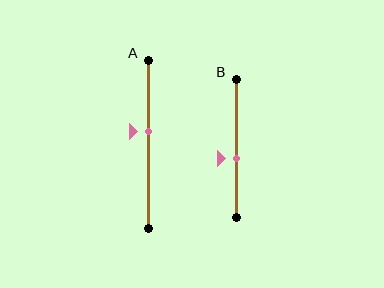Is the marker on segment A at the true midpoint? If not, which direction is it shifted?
No, the marker on segment A is shifted upward by about 7% of the segment length.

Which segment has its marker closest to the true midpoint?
Segment B has its marker closest to the true midpoint.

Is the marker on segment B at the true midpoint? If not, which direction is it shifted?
No, the marker on segment B is shifted downward by about 7% of the segment length.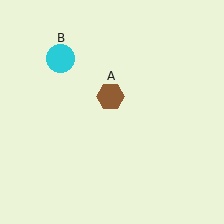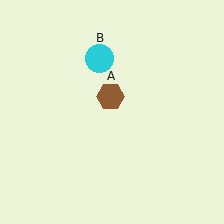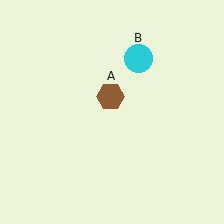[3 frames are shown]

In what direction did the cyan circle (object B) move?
The cyan circle (object B) moved right.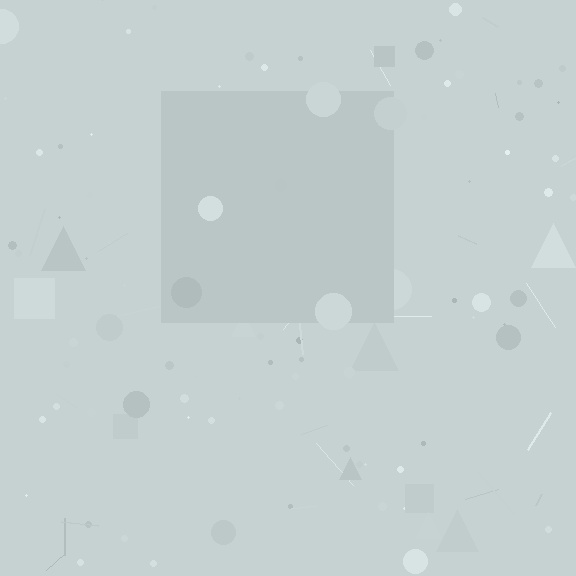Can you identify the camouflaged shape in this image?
The camouflaged shape is a square.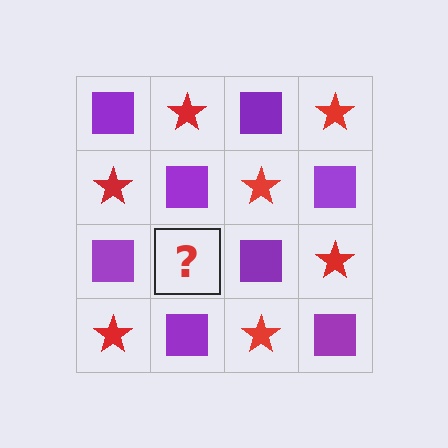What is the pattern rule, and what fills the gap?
The rule is that it alternates purple square and red star in a checkerboard pattern. The gap should be filled with a red star.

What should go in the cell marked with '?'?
The missing cell should contain a red star.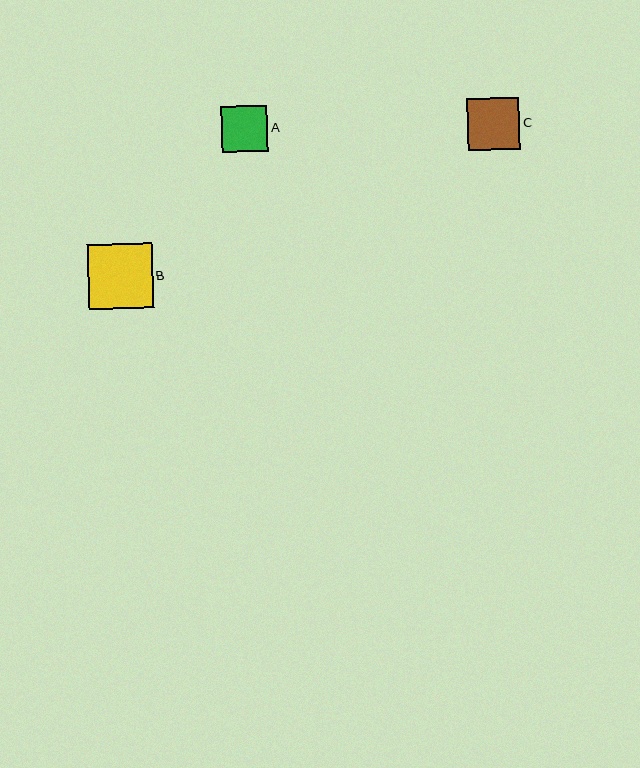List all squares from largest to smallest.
From largest to smallest: B, C, A.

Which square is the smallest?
Square A is the smallest with a size of approximately 46 pixels.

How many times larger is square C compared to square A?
Square C is approximately 1.1 times the size of square A.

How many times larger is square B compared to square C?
Square B is approximately 1.2 times the size of square C.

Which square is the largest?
Square B is the largest with a size of approximately 65 pixels.